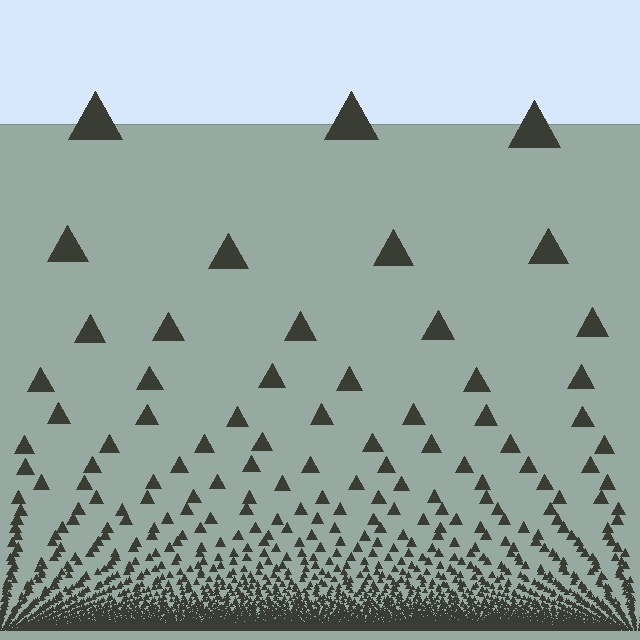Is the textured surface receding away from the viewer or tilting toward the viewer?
The surface appears to tilt toward the viewer. Texture elements get larger and sparser toward the top.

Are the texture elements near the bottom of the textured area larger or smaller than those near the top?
Smaller. The gradient is inverted — elements near the bottom are smaller and denser.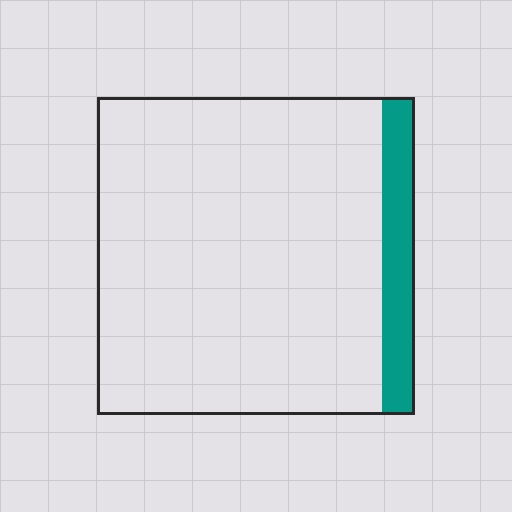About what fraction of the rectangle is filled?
About one tenth (1/10).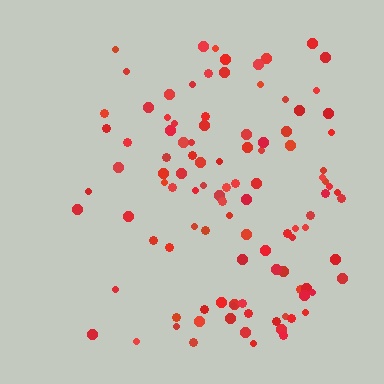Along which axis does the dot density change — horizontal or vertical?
Horizontal.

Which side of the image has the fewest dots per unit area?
The left.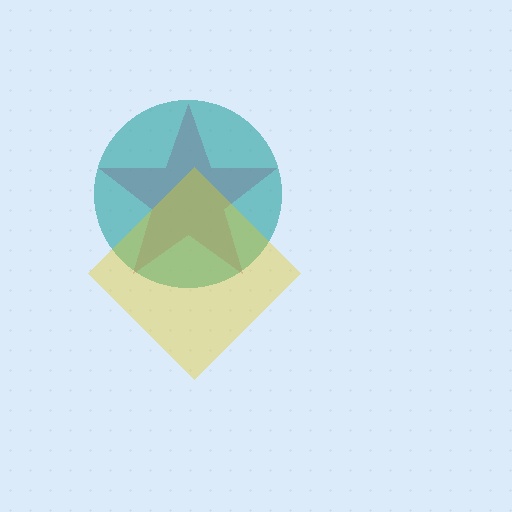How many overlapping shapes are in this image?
There are 3 overlapping shapes in the image.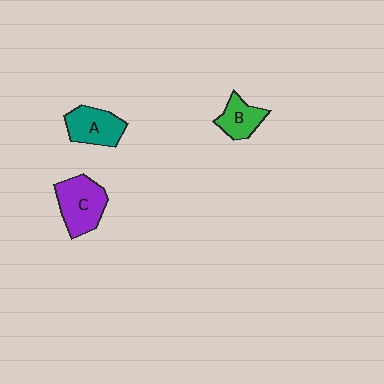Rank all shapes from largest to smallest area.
From largest to smallest: C (purple), A (teal), B (green).